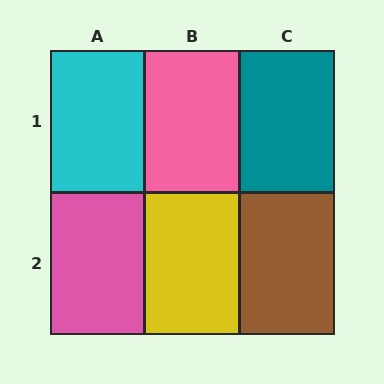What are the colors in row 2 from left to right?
Pink, yellow, brown.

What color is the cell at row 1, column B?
Pink.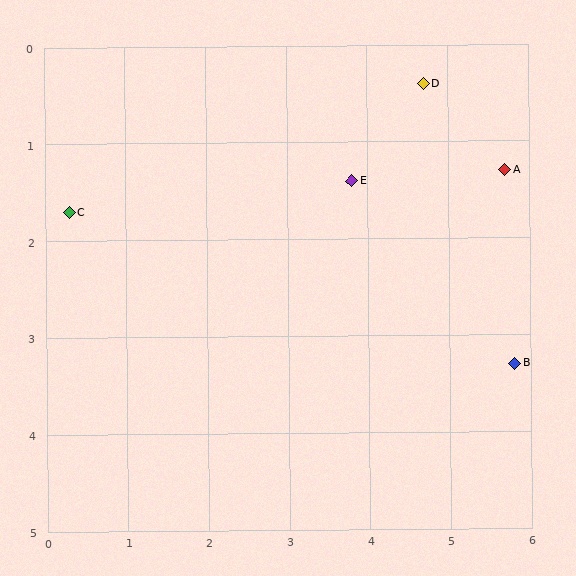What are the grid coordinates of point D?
Point D is at approximately (4.7, 0.4).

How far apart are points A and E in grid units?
Points A and E are about 1.9 grid units apart.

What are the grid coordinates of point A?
Point A is at approximately (5.7, 1.3).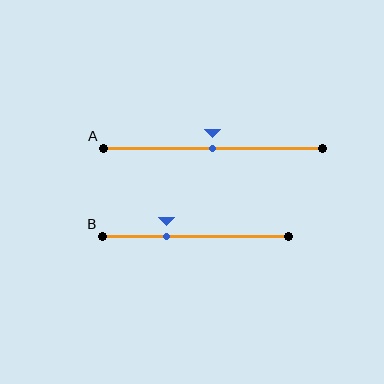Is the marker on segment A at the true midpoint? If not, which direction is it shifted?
Yes, the marker on segment A is at the true midpoint.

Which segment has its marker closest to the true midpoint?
Segment A has its marker closest to the true midpoint.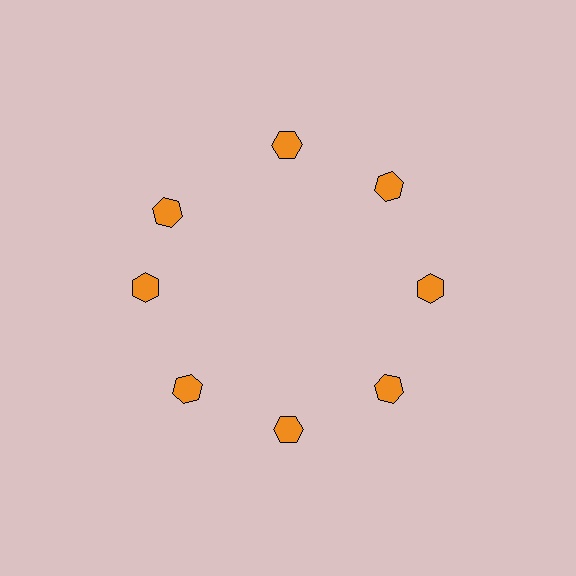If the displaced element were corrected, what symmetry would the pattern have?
It would have 8-fold rotational symmetry — the pattern would map onto itself every 45 degrees.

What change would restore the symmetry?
The symmetry would be restored by rotating it back into even spacing with its neighbors so that all 8 hexagons sit at equal angles and equal distance from the center.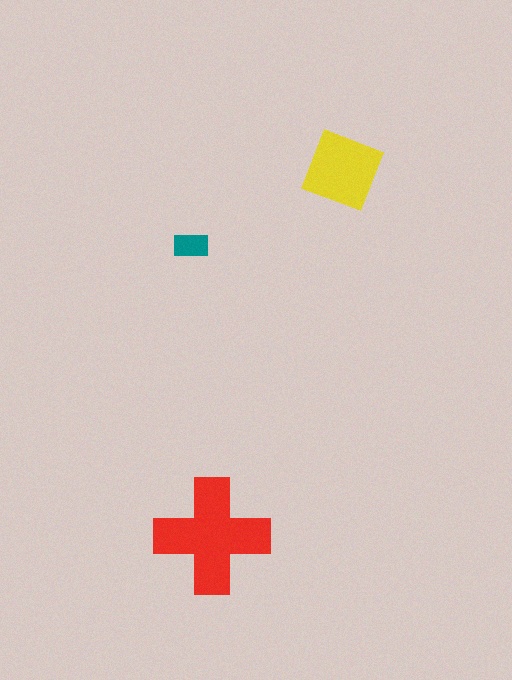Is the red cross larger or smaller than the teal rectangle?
Larger.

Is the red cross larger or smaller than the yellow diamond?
Larger.